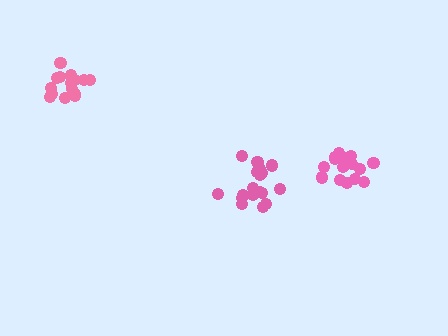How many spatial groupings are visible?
There are 3 spatial groupings.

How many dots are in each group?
Group 1: 19 dots, Group 2: 17 dots, Group 3: 16 dots (52 total).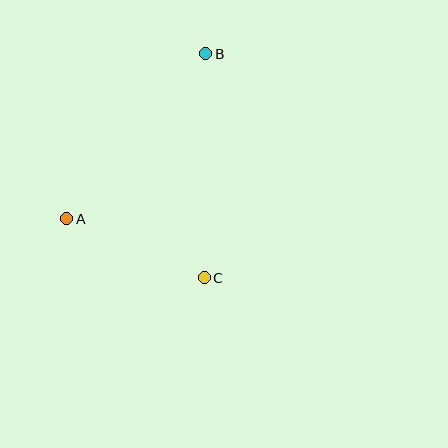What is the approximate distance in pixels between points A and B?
The distance between A and B is approximately 216 pixels.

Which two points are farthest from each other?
Points B and C are farthest from each other.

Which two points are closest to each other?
Points A and C are closest to each other.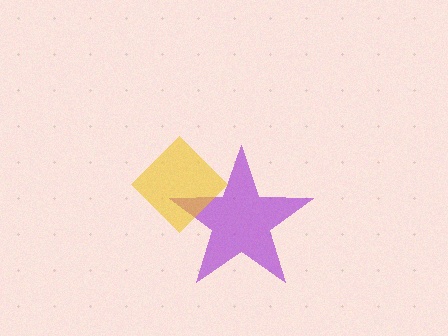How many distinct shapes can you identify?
There are 2 distinct shapes: a purple star, a yellow diamond.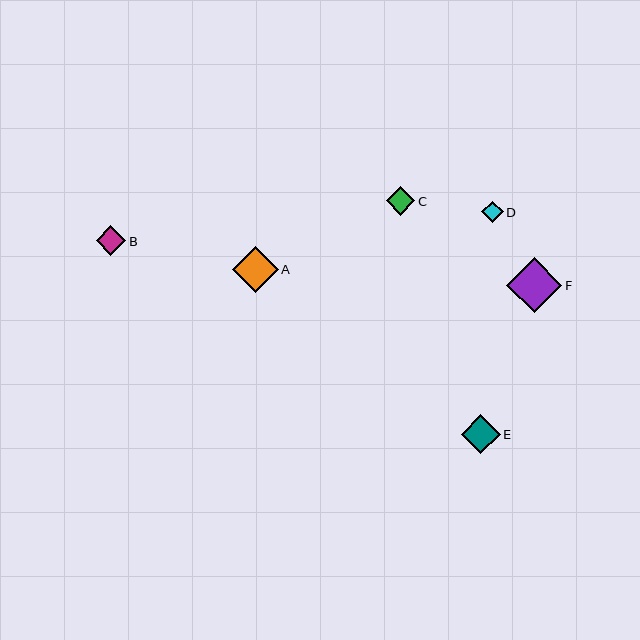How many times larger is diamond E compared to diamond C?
Diamond E is approximately 1.4 times the size of diamond C.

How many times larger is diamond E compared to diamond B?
Diamond E is approximately 1.3 times the size of diamond B.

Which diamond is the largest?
Diamond F is the largest with a size of approximately 55 pixels.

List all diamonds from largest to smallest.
From largest to smallest: F, A, E, B, C, D.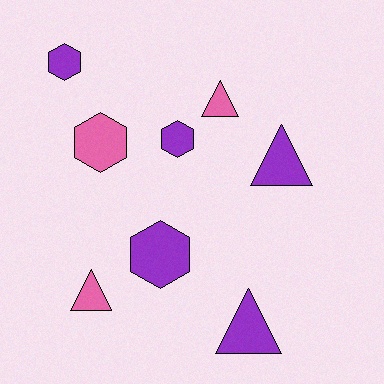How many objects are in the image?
There are 8 objects.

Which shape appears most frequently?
Triangle, with 4 objects.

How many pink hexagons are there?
There is 1 pink hexagon.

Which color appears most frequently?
Purple, with 5 objects.